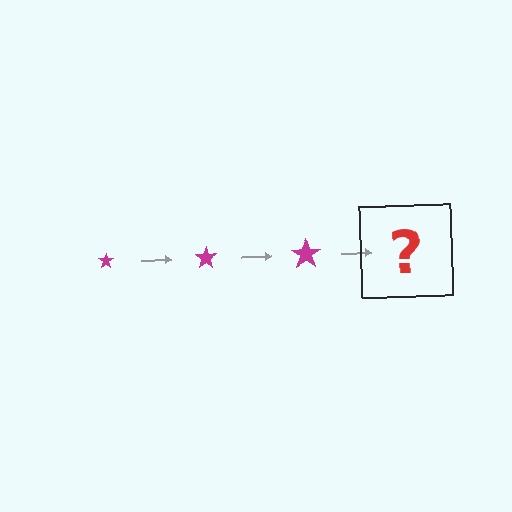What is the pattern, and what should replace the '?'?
The pattern is that the star gets progressively larger each step. The '?' should be a magenta star, larger than the previous one.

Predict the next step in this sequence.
The next step is a magenta star, larger than the previous one.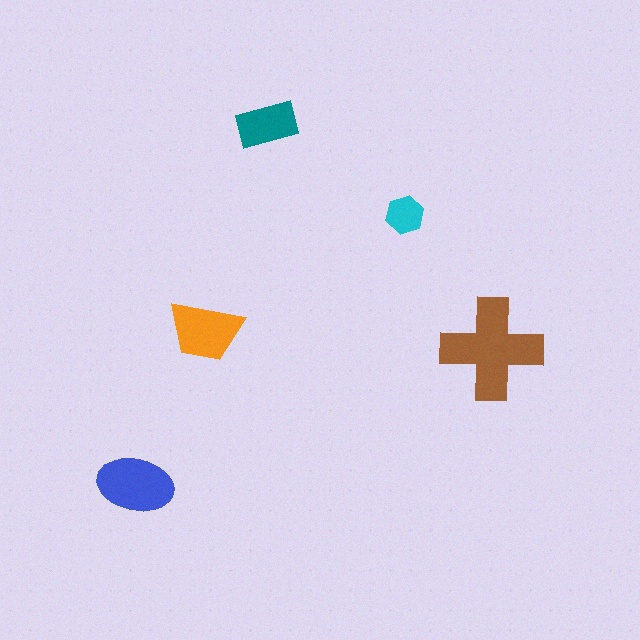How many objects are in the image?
There are 5 objects in the image.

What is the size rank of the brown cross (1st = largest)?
1st.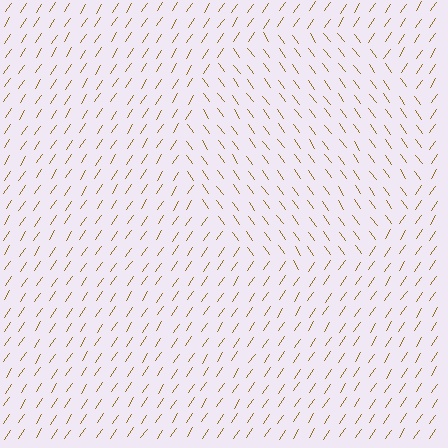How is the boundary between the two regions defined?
The boundary is defined purely by a change in line orientation (approximately 70 degrees difference). All lines are the same color and thickness.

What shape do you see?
I see a circle.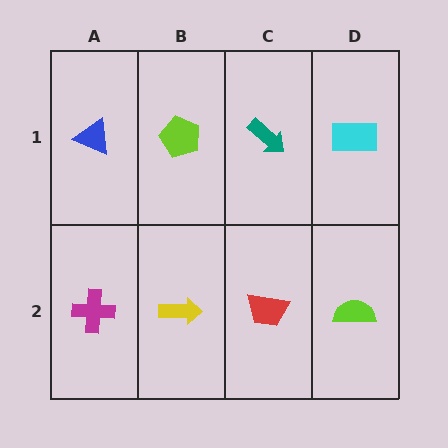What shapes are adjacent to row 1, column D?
A lime semicircle (row 2, column D), a teal arrow (row 1, column C).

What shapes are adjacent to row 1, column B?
A yellow arrow (row 2, column B), a blue triangle (row 1, column A), a teal arrow (row 1, column C).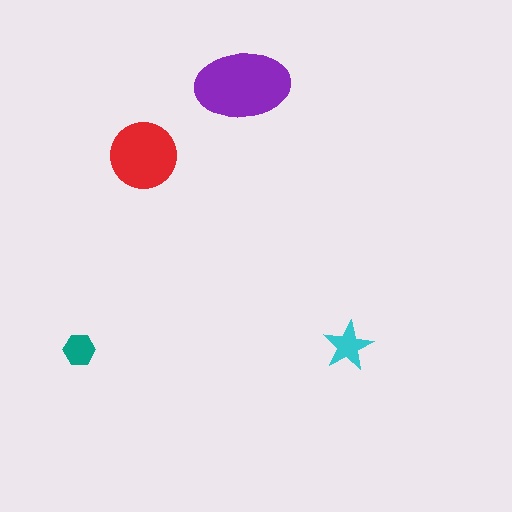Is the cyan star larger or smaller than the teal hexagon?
Larger.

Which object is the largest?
The purple ellipse.